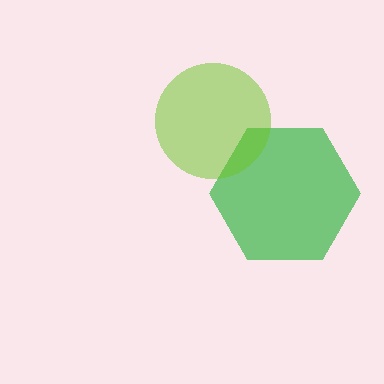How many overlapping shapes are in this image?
There are 2 overlapping shapes in the image.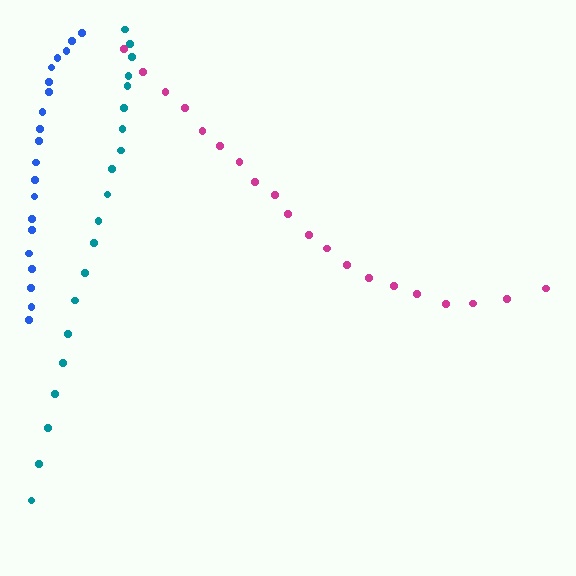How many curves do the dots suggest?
There are 3 distinct paths.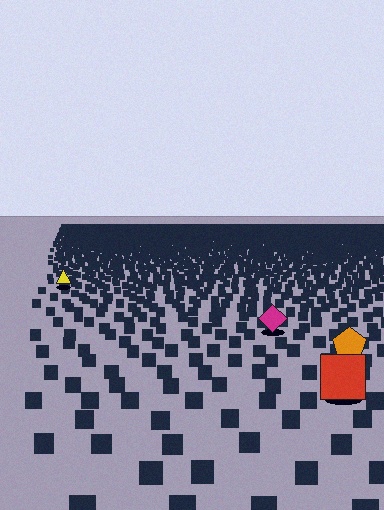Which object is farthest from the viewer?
The yellow triangle is farthest from the viewer. It appears smaller and the ground texture around it is denser.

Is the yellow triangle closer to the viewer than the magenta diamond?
No. The magenta diamond is closer — you can tell from the texture gradient: the ground texture is coarser near it.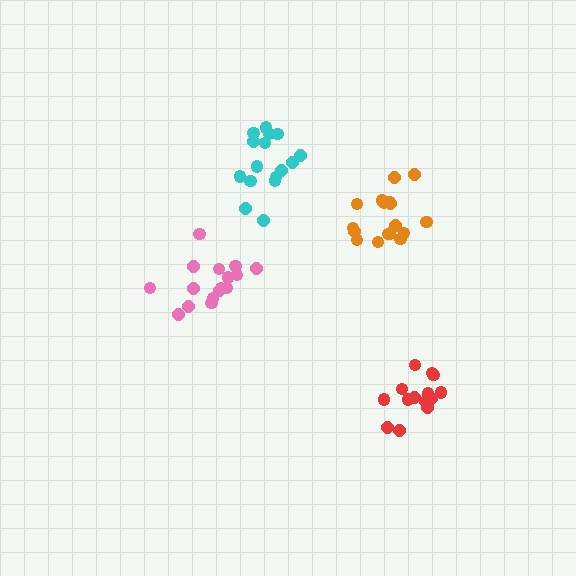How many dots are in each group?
Group 1: 17 dots, Group 2: 16 dots, Group 3: 14 dots, Group 4: 16 dots (63 total).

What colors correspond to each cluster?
The clusters are colored: orange, pink, red, cyan.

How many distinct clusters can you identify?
There are 4 distinct clusters.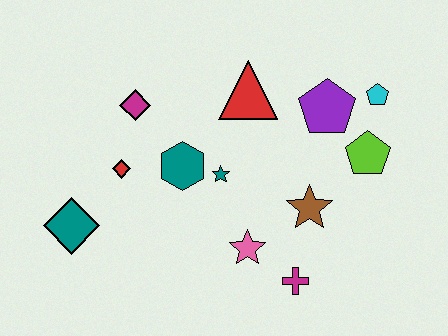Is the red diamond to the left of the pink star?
Yes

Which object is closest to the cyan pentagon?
The purple pentagon is closest to the cyan pentagon.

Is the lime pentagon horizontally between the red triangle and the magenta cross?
No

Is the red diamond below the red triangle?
Yes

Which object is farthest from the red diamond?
The cyan pentagon is farthest from the red diamond.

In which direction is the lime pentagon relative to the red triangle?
The lime pentagon is to the right of the red triangle.